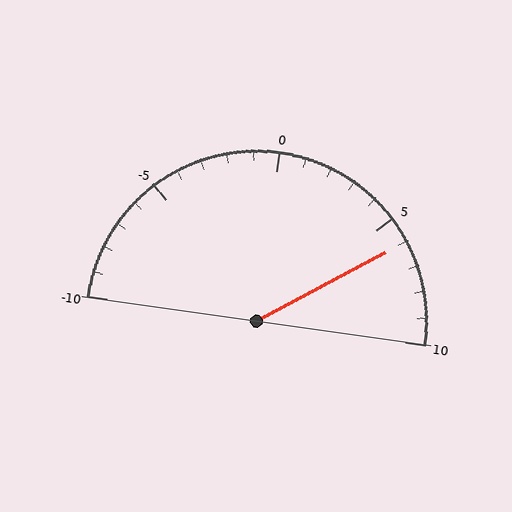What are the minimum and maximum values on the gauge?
The gauge ranges from -10 to 10.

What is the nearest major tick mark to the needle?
The nearest major tick mark is 5.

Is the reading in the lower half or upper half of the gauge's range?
The reading is in the upper half of the range (-10 to 10).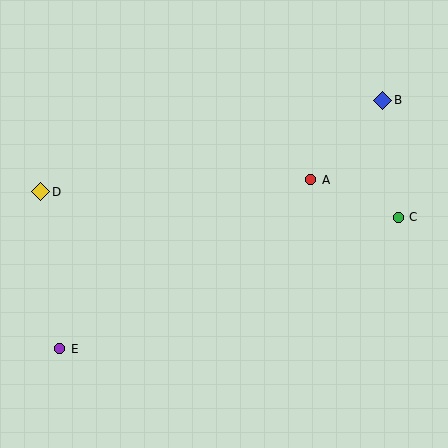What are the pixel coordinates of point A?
Point A is at (311, 180).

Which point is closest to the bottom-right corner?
Point C is closest to the bottom-right corner.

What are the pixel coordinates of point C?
Point C is at (398, 217).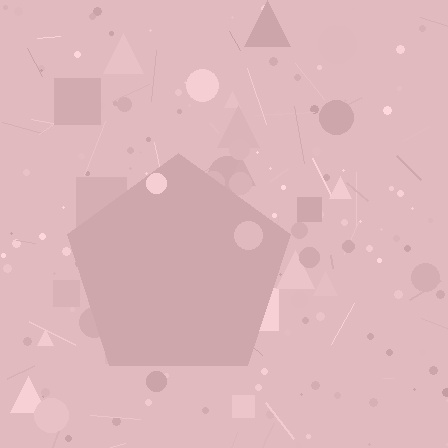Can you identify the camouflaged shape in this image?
The camouflaged shape is a pentagon.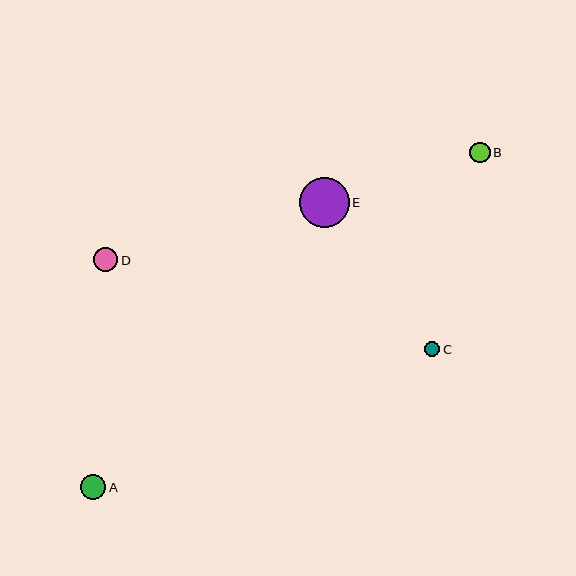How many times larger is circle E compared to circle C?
Circle E is approximately 3.3 times the size of circle C.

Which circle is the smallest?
Circle C is the smallest with a size of approximately 15 pixels.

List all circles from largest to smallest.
From largest to smallest: E, A, D, B, C.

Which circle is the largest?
Circle E is the largest with a size of approximately 50 pixels.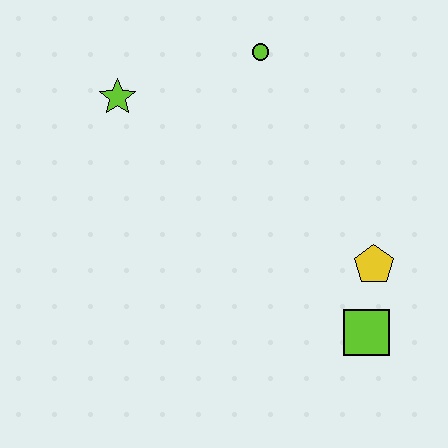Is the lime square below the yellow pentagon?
Yes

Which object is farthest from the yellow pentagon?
The lime star is farthest from the yellow pentagon.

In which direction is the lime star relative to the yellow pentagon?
The lime star is to the left of the yellow pentagon.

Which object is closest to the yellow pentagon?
The lime square is closest to the yellow pentagon.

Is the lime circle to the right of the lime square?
No